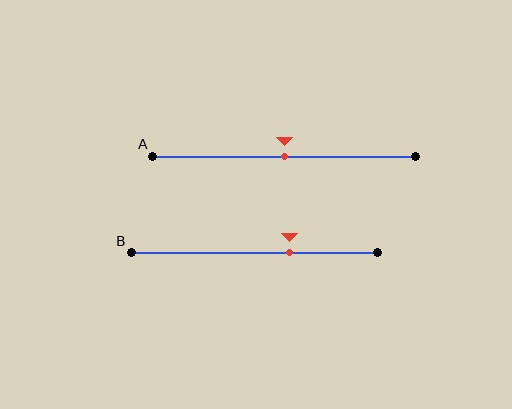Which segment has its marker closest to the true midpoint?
Segment A has its marker closest to the true midpoint.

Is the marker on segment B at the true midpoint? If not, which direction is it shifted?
No, the marker on segment B is shifted to the right by about 14% of the segment length.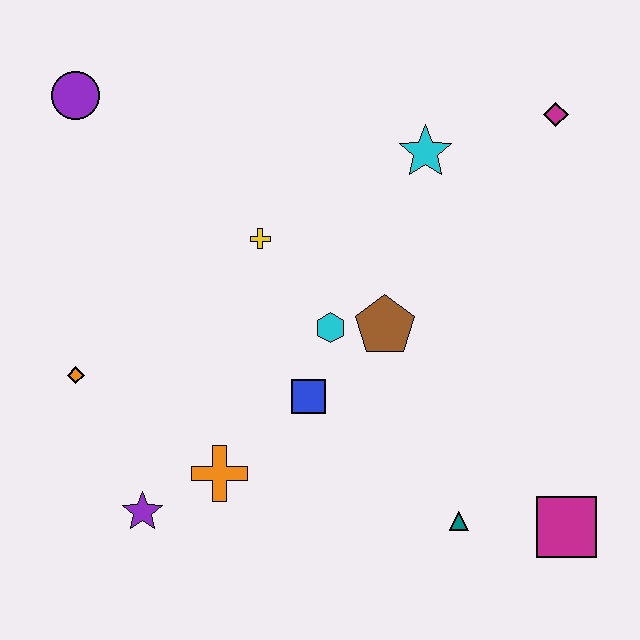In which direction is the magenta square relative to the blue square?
The magenta square is to the right of the blue square.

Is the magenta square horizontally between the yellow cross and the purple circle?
No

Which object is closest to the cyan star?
The magenta diamond is closest to the cyan star.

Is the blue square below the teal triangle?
No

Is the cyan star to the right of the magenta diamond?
No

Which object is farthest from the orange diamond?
The magenta diamond is farthest from the orange diamond.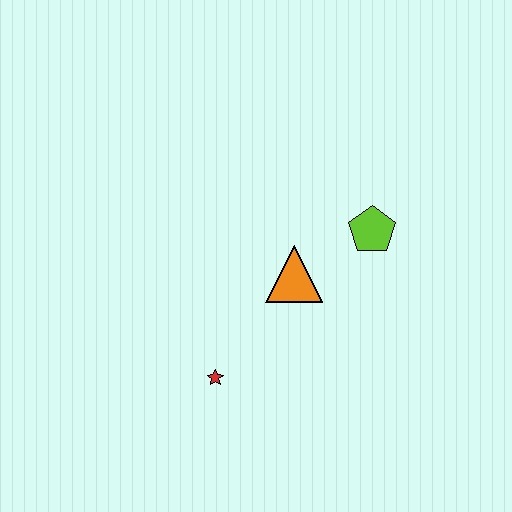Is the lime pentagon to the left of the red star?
No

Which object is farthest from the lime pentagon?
The red star is farthest from the lime pentagon.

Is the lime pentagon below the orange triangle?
No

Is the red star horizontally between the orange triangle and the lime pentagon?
No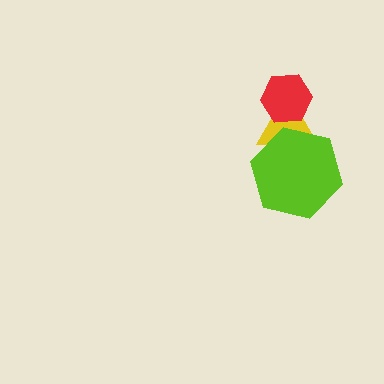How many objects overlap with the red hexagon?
1 object overlaps with the red hexagon.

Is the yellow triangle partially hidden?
Yes, it is partially covered by another shape.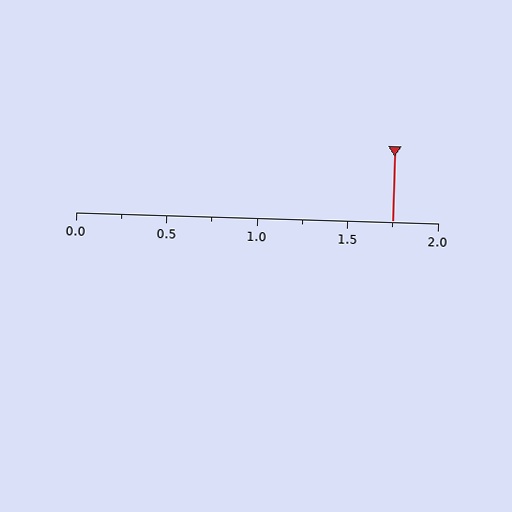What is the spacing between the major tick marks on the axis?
The major ticks are spaced 0.5 apart.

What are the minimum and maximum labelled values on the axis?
The axis runs from 0.0 to 2.0.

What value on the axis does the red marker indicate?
The marker indicates approximately 1.75.